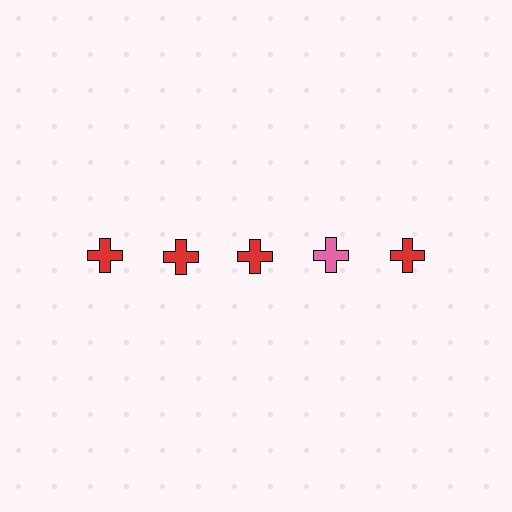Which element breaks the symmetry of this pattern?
The pink cross in the top row, second from right column breaks the symmetry. All other shapes are red crosses.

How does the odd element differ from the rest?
It has a different color: pink instead of red.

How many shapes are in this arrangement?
There are 5 shapes arranged in a grid pattern.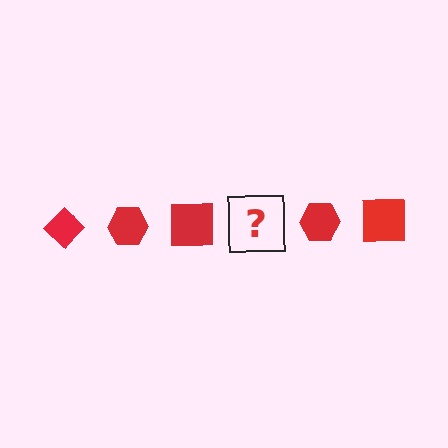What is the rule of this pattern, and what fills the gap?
The rule is that the pattern cycles through diamond, hexagon, square shapes in red. The gap should be filled with a red diamond.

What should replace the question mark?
The question mark should be replaced with a red diamond.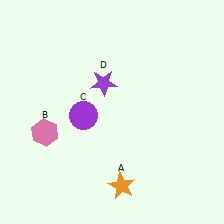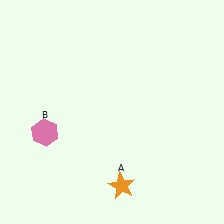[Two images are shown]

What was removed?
The purple circle (C), the purple star (D) were removed in Image 2.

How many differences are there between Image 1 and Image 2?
There are 2 differences between the two images.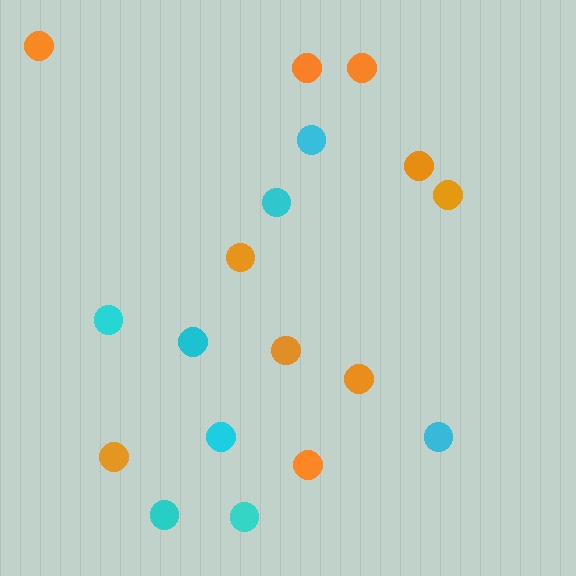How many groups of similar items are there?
There are 2 groups: one group of orange circles (10) and one group of cyan circles (8).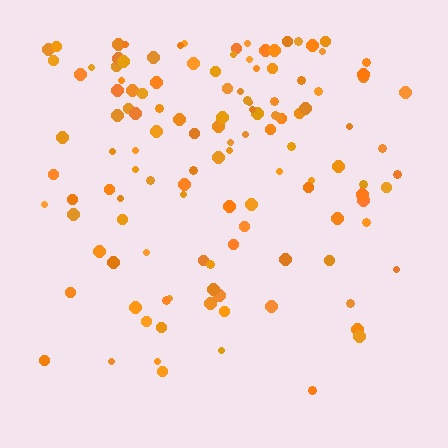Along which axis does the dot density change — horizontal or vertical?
Vertical.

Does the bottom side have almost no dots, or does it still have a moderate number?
Still a moderate number, just noticeably fewer than the top.